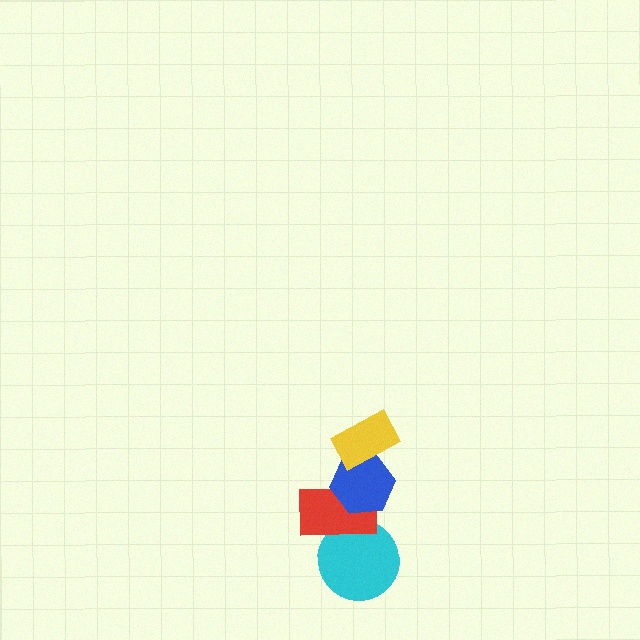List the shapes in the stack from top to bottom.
From top to bottom: the yellow rectangle, the blue hexagon, the red rectangle, the cyan circle.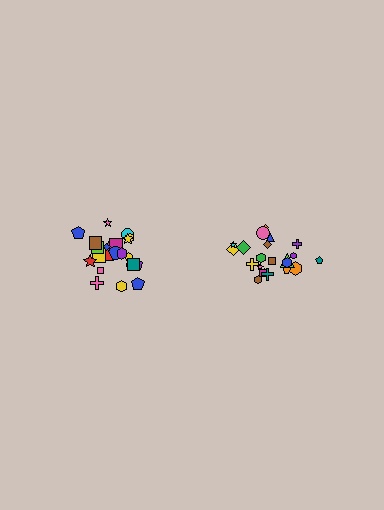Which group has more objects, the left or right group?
The left group.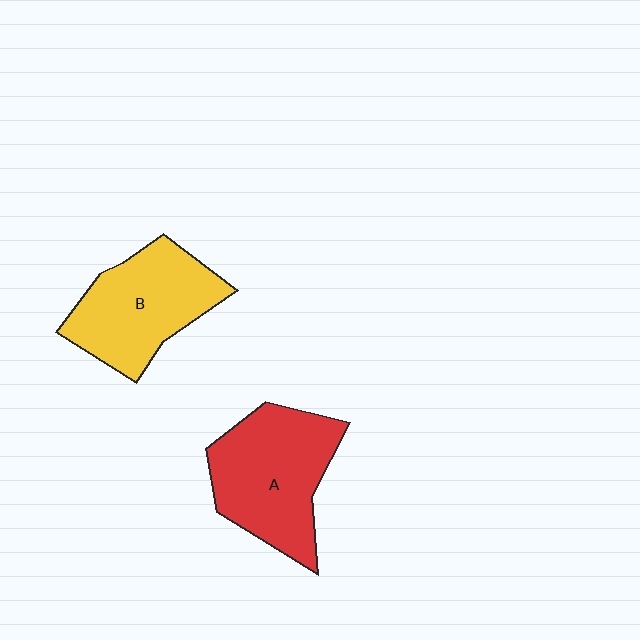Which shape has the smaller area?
Shape B (yellow).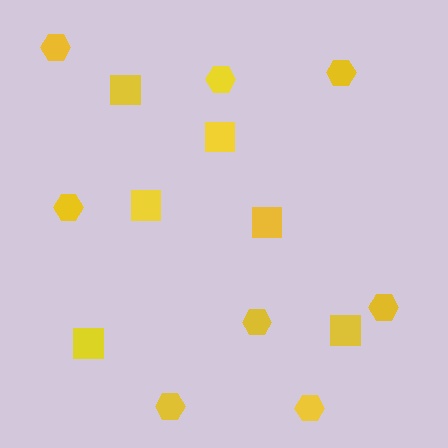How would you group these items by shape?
There are 2 groups: one group of squares (6) and one group of hexagons (8).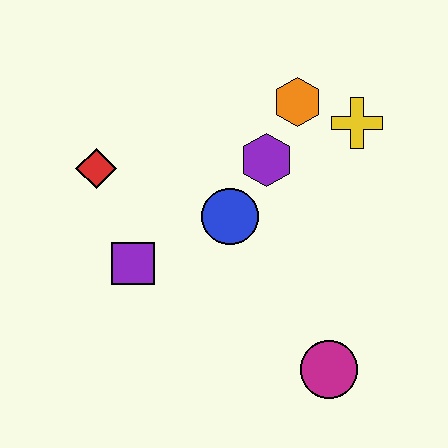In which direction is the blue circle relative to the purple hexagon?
The blue circle is below the purple hexagon.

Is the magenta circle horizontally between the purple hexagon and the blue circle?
No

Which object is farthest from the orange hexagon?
The magenta circle is farthest from the orange hexagon.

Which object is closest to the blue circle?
The purple hexagon is closest to the blue circle.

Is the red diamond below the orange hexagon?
Yes